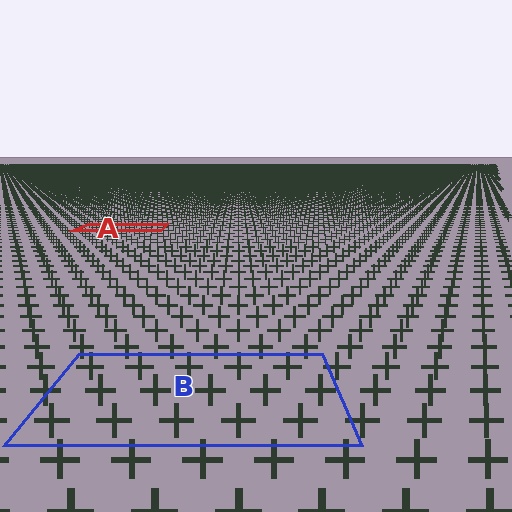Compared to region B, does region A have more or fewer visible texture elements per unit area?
Region A has more texture elements per unit area — they are packed more densely because it is farther away.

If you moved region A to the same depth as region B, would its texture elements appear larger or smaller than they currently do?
They would appear larger. At a closer depth, the same texture elements are projected at a bigger on-screen size.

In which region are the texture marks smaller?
The texture marks are smaller in region A, because it is farther away.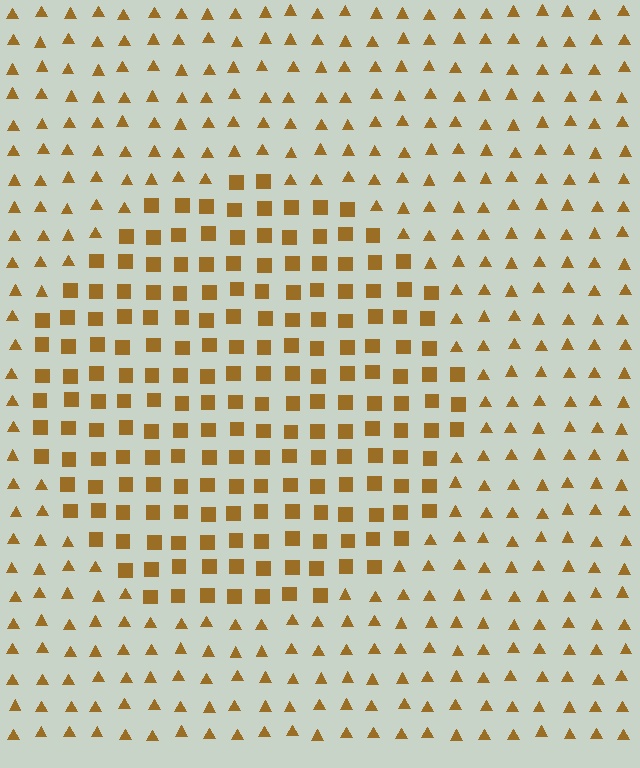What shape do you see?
I see a circle.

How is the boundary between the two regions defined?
The boundary is defined by a change in element shape: squares inside vs. triangles outside. All elements share the same color and spacing.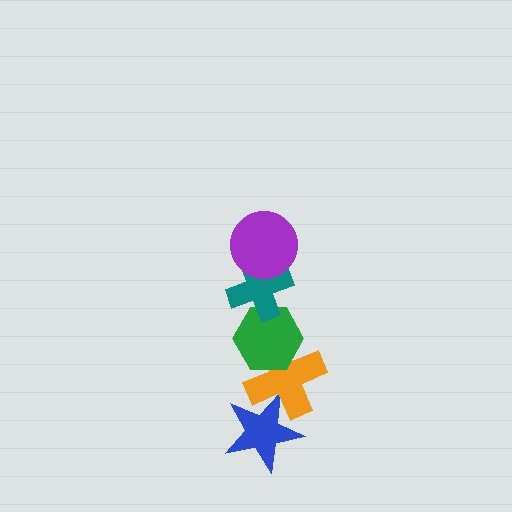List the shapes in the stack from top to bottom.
From top to bottom: the purple circle, the teal cross, the green hexagon, the orange cross, the blue star.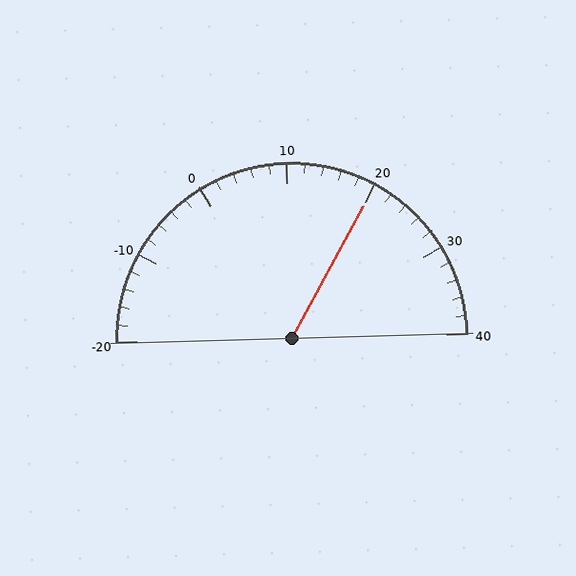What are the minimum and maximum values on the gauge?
The gauge ranges from -20 to 40.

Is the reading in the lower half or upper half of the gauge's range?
The reading is in the upper half of the range (-20 to 40).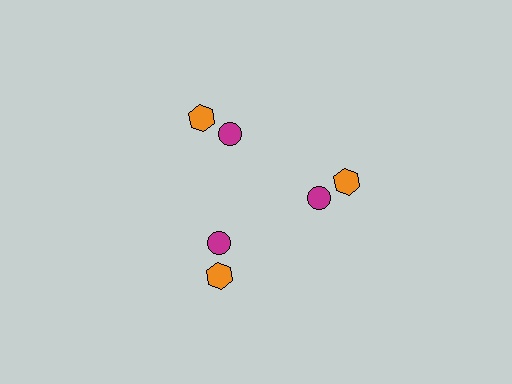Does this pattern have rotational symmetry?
Yes, this pattern has 3-fold rotational symmetry. It looks the same after rotating 120 degrees around the center.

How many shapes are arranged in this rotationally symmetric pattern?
There are 6 shapes, arranged in 3 groups of 2.